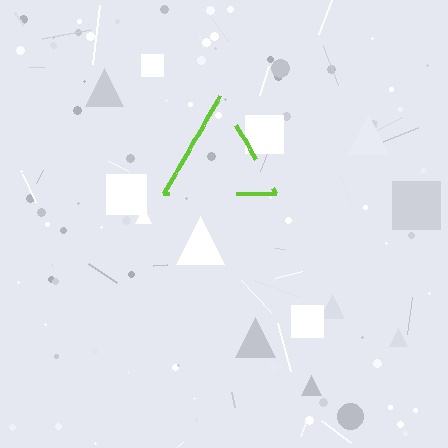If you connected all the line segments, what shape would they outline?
They would outline a triangle.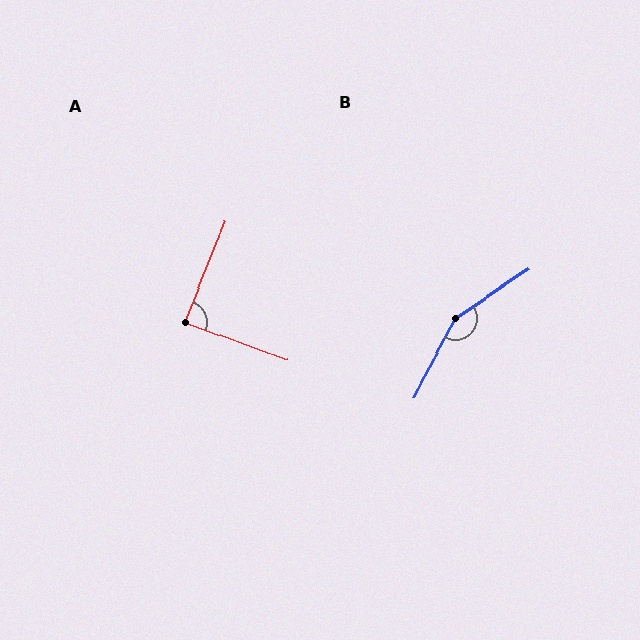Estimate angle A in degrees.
Approximately 88 degrees.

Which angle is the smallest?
A, at approximately 88 degrees.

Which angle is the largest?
B, at approximately 152 degrees.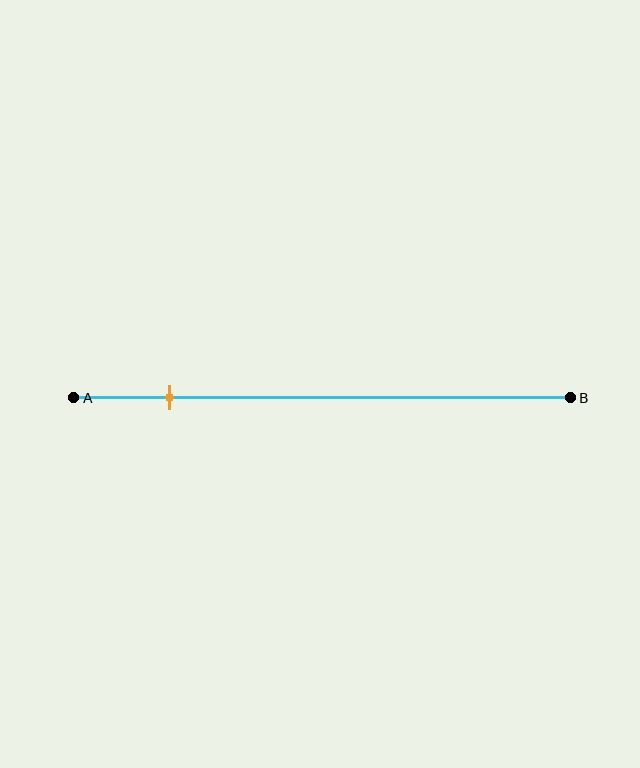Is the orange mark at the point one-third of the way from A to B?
No, the mark is at about 20% from A, not at the 33% one-third point.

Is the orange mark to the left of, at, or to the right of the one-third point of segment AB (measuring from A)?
The orange mark is to the left of the one-third point of segment AB.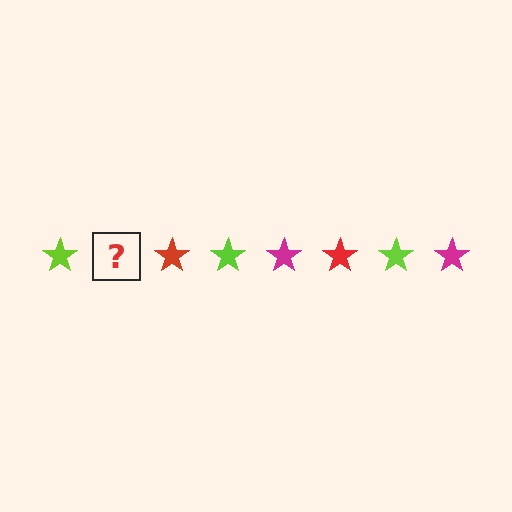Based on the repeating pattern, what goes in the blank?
The blank should be a magenta star.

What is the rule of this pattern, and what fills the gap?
The rule is that the pattern cycles through lime, magenta, red stars. The gap should be filled with a magenta star.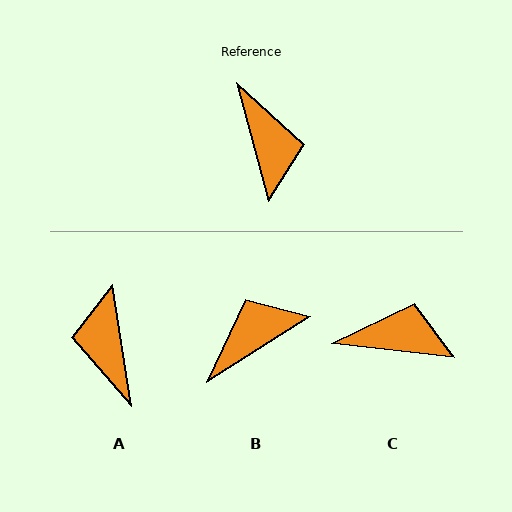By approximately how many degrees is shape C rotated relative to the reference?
Approximately 68 degrees counter-clockwise.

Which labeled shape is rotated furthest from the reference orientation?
A, about 174 degrees away.